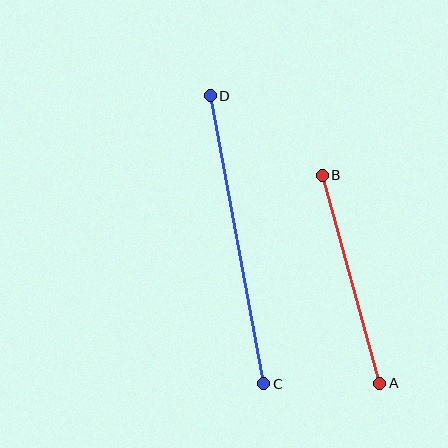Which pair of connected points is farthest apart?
Points C and D are farthest apart.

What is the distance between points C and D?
The distance is approximately 293 pixels.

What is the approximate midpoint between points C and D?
The midpoint is at approximately (237, 240) pixels.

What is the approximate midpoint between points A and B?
The midpoint is at approximately (351, 279) pixels.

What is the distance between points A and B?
The distance is approximately 216 pixels.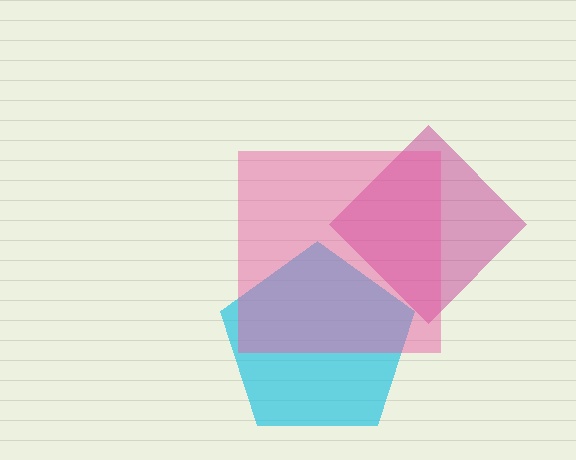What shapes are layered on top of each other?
The layered shapes are: a magenta diamond, a cyan pentagon, a pink square.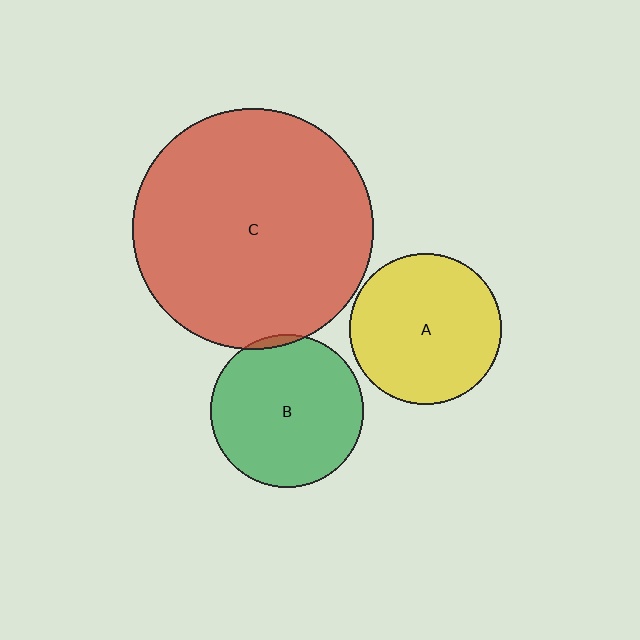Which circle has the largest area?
Circle C (red).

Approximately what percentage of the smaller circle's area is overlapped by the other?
Approximately 5%.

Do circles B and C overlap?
Yes.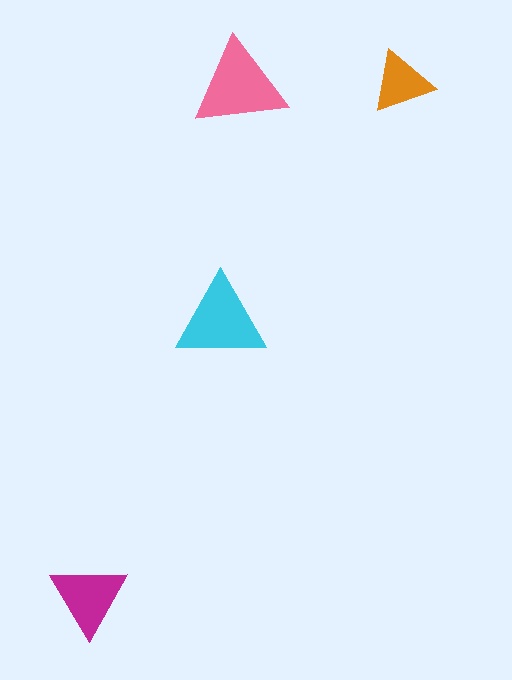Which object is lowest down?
The magenta triangle is bottommost.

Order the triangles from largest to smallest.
the pink one, the cyan one, the magenta one, the orange one.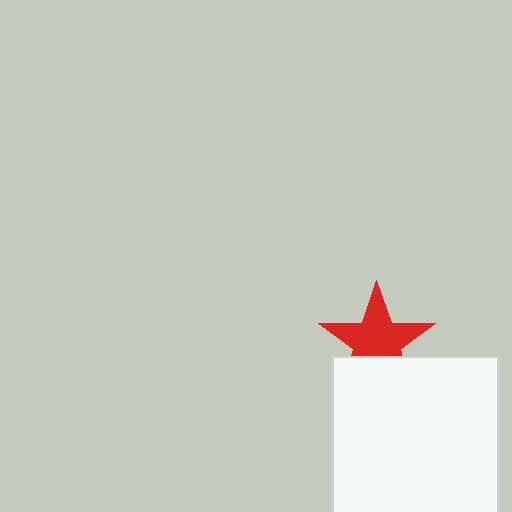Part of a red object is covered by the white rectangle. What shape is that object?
It is a star.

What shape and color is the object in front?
The object in front is a white rectangle.